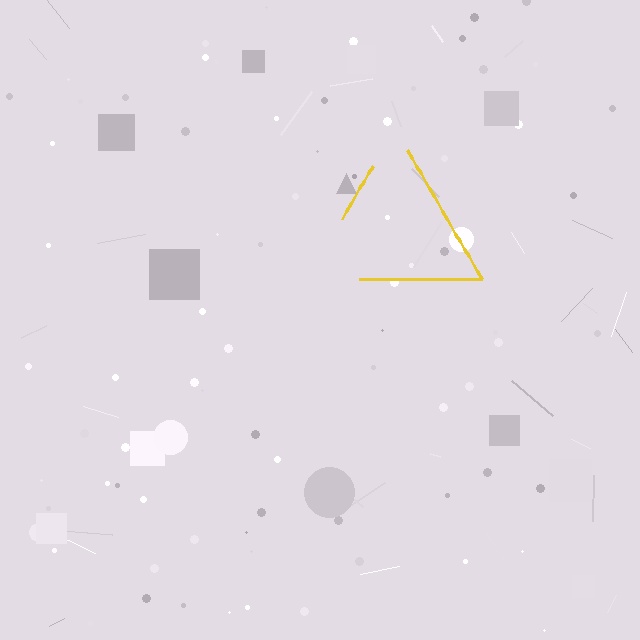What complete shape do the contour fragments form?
The contour fragments form a triangle.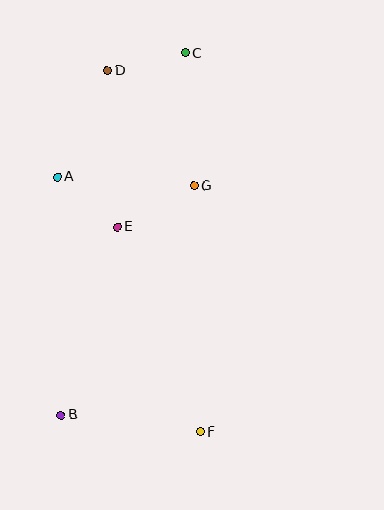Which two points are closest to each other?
Points A and E are closest to each other.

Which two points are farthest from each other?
Points B and C are farthest from each other.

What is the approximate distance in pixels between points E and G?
The distance between E and G is approximately 87 pixels.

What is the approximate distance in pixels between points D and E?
The distance between D and E is approximately 157 pixels.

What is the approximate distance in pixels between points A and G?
The distance between A and G is approximately 137 pixels.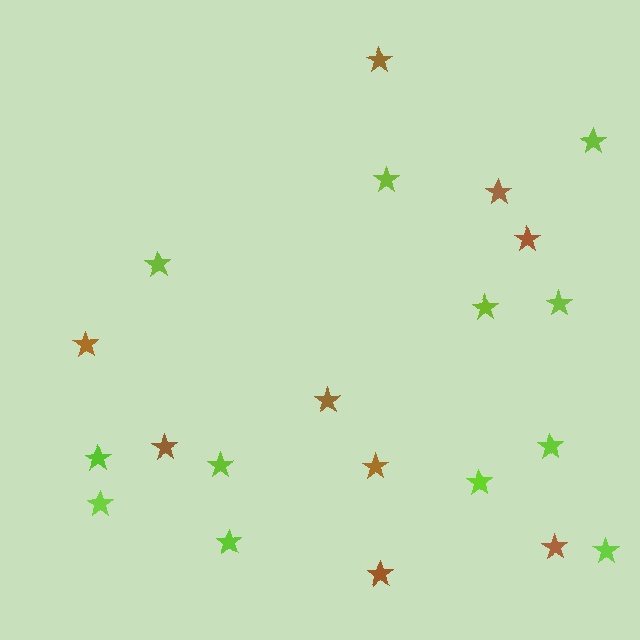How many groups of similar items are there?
There are 2 groups: one group of brown stars (9) and one group of lime stars (12).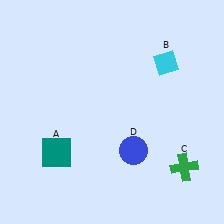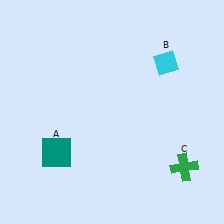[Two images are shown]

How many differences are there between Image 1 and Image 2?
There is 1 difference between the two images.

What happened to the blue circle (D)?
The blue circle (D) was removed in Image 2. It was in the bottom-right area of Image 1.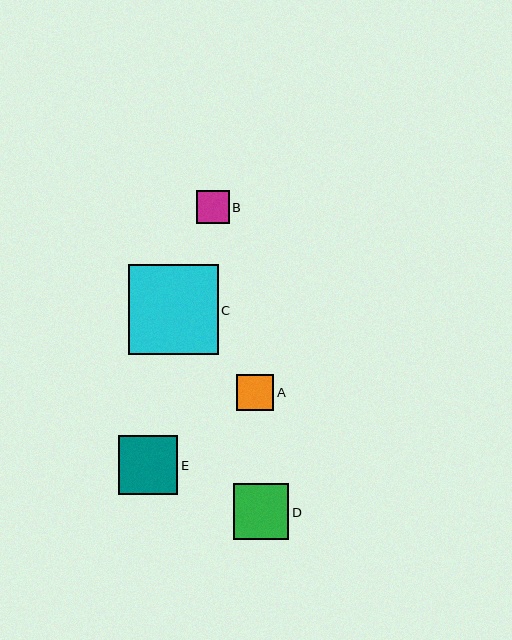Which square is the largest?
Square C is the largest with a size of approximately 90 pixels.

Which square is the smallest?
Square B is the smallest with a size of approximately 32 pixels.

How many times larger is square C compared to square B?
Square C is approximately 2.8 times the size of square B.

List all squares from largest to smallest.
From largest to smallest: C, E, D, A, B.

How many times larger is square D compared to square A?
Square D is approximately 1.5 times the size of square A.